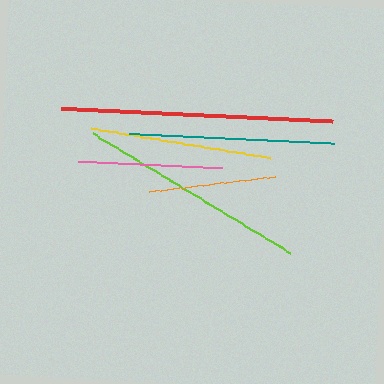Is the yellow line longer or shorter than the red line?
The red line is longer than the yellow line.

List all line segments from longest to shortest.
From longest to shortest: red, lime, teal, yellow, pink, orange.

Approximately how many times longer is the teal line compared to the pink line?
The teal line is approximately 1.4 times the length of the pink line.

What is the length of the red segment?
The red segment is approximately 272 pixels long.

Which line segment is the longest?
The red line is the longest at approximately 272 pixels.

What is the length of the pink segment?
The pink segment is approximately 144 pixels long.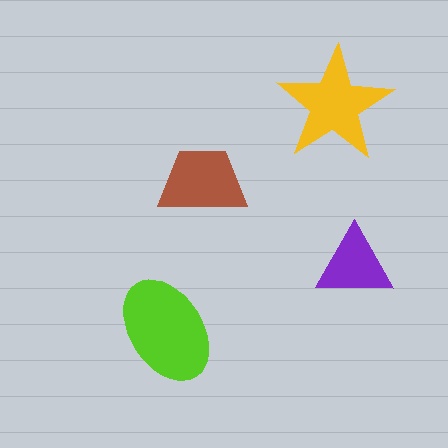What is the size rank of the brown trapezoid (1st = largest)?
3rd.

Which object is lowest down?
The lime ellipse is bottommost.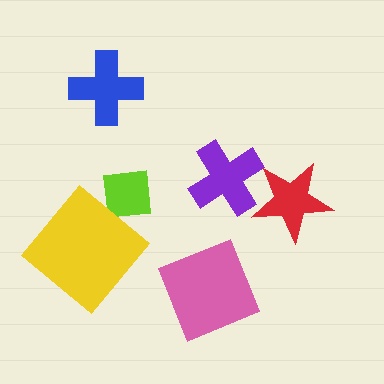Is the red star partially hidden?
No, no other shape covers it.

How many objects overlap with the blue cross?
0 objects overlap with the blue cross.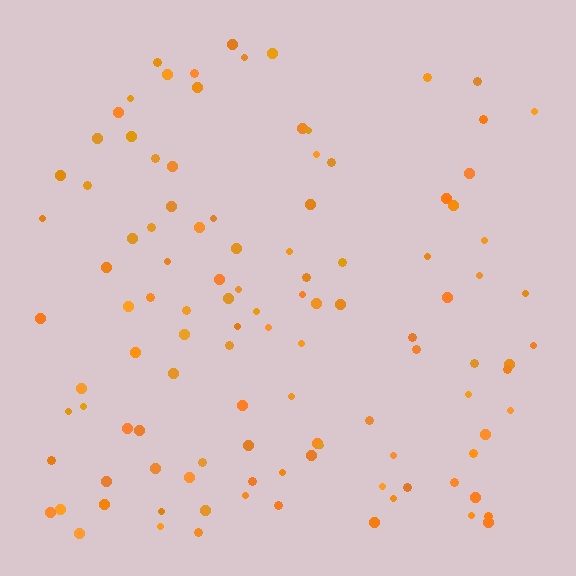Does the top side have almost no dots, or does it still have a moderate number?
Still a moderate number, just noticeably fewer than the bottom.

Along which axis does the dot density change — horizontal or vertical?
Vertical.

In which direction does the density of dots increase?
From top to bottom, with the bottom side densest.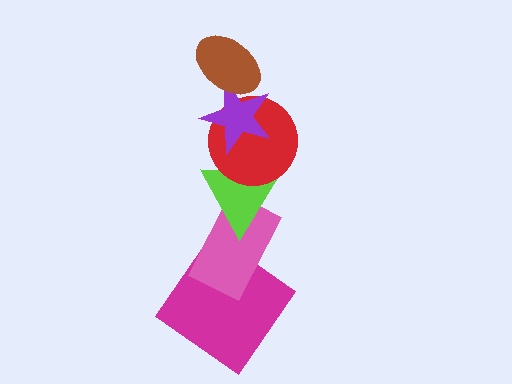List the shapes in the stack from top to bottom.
From top to bottom: the brown ellipse, the purple star, the red circle, the lime triangle, the pink rectangle, the magenta diamond.